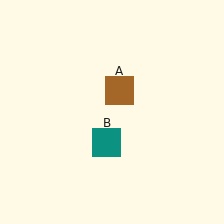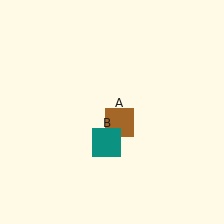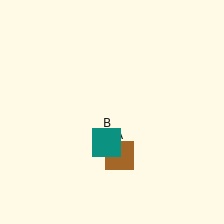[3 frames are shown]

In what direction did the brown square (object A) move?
The brown square (object A) moved down.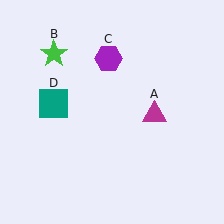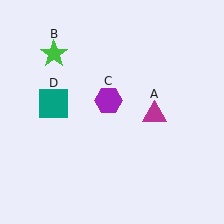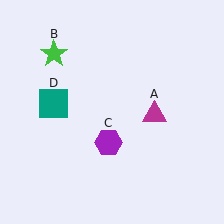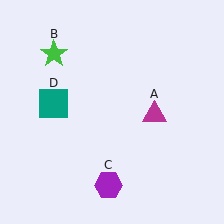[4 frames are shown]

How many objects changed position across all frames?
1 object changed position: purple hexagon (object C).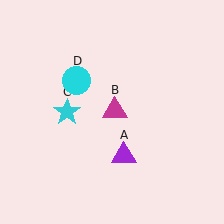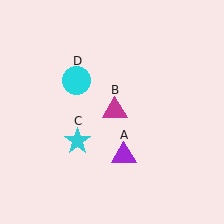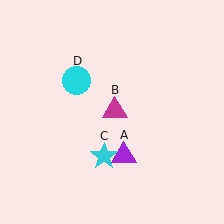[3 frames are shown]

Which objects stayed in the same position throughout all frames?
Purple triangle (object A) and magenta triangle (object B) and cyan circle (object D) remained stationary.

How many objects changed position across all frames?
1 object changed position: cyan star (object C).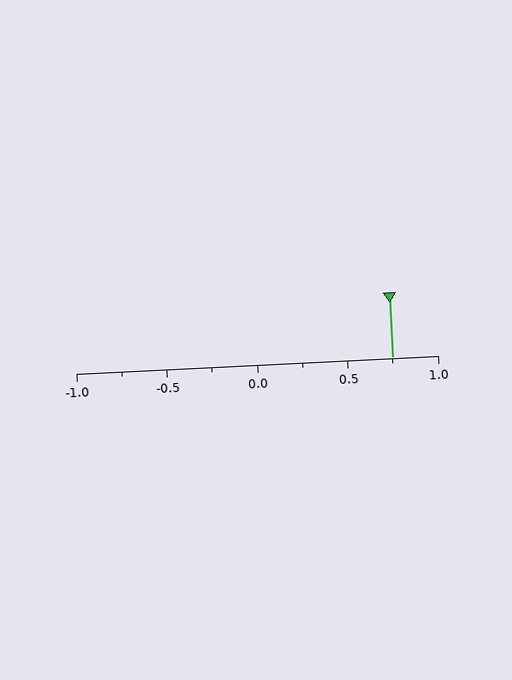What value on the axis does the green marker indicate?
The marker indicates approximately 0.75.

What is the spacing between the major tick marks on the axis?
The major ticks are spaced 0.5 apart.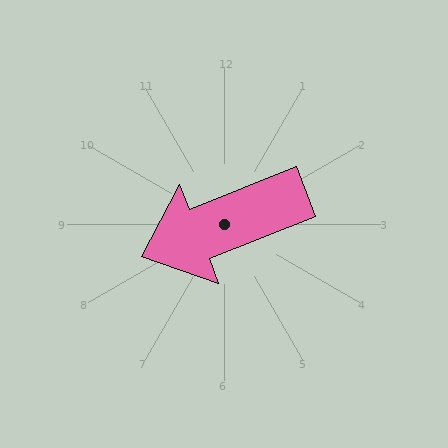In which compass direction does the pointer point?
West.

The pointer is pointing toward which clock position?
Roughly 8 o'clock.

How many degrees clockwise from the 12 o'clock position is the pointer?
Approximately 248 degrees.